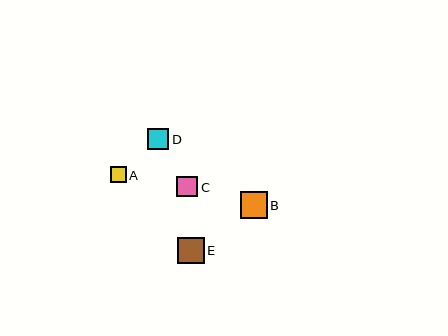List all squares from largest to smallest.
From largest to smallest: E, B, D, C, A.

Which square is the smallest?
Square A is the smallest with a size of approximately 16 pixels.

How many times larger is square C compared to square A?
Square C is approximately 1.3 times the size of square A.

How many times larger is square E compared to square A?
Square E is approximately 1.7 times the size of square A.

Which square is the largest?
Square E is the largest with a size of approximately 27 pixels.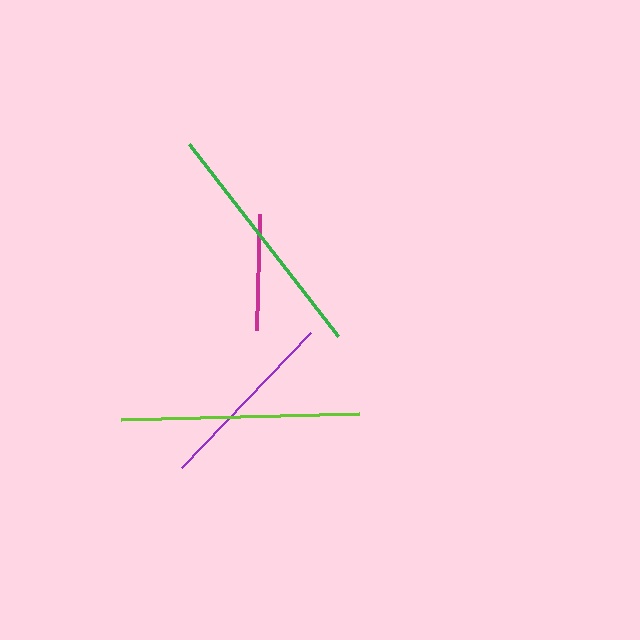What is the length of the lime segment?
The lime segment is approximately 238 pixels long.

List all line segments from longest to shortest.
From longest to shortest: green, lime, purple, magenta.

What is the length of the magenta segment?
The magenta segment is approximately 116 pixels long.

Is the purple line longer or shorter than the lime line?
The lime line is longer than the purple line.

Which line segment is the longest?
The green line is the longest at approximately 243 pixels.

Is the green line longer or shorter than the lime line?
The green line is longer than the lime line.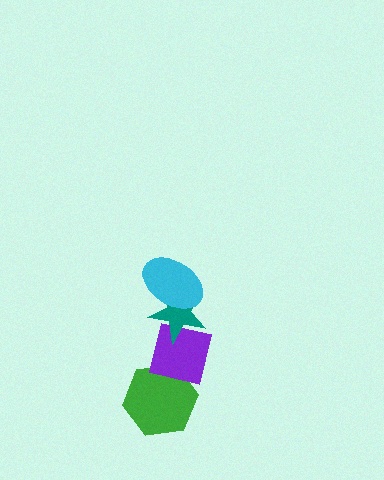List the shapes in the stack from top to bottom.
From top to bottom: the cyan ellipse, the teal star, the purple square, the green hexagon.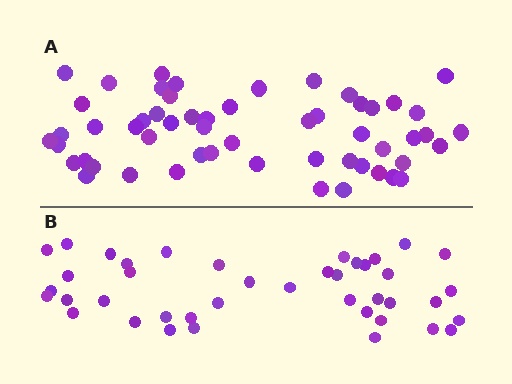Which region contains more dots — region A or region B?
Region A (the top region) has more dots.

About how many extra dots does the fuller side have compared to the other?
Region A has approximately 15 more dots than region B.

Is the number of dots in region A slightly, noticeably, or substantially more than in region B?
Region A has noticeably more, but not dramatically so. The ratio is roughly 1.3 to 1.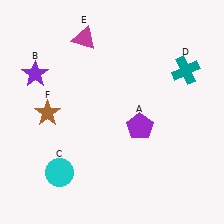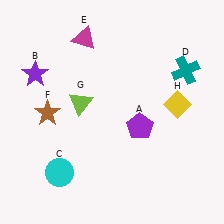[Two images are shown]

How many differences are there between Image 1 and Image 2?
There are 2 differences between the two images.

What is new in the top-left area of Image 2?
A lime triangle (G) was added in the top-left area of Image 2.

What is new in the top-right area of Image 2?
A yellow diamond (H) was added in the top-right area of Image 2.